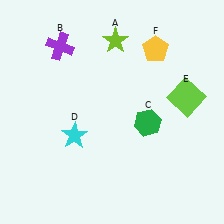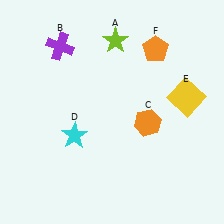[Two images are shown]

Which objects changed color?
C changed from green to orange. E changed from lime to yellow. F changed from yellow to orange.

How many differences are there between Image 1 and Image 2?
There are 3 differences between the two images.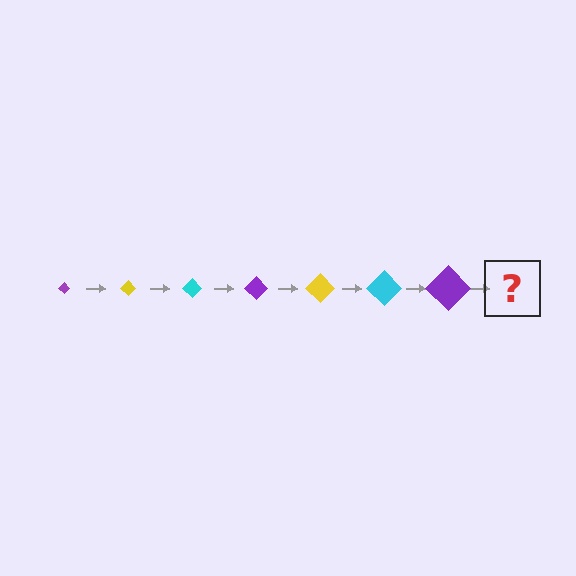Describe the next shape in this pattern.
It should be a yellow diamond, larger than the previous one.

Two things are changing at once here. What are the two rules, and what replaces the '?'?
The two rules are that the diamond grows larger each step and the color cycles through purple, yellow, and cyan. The '?' should be a yellow diamond, larger than the previous one.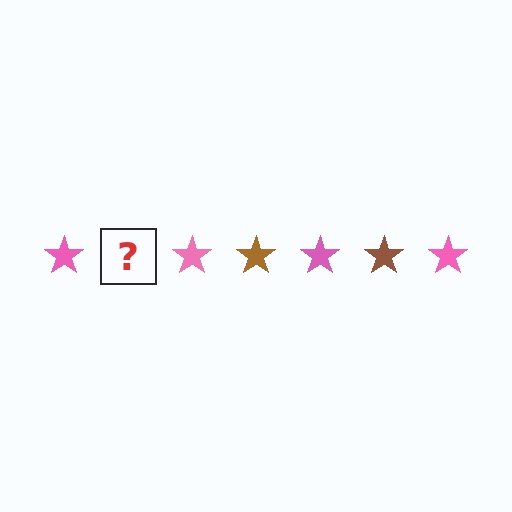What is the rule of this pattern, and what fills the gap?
The rule is that the pattern cycles through pink, brown stars. The gap should be filled with a brown star.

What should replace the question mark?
The question mark should be replaced with a brown star.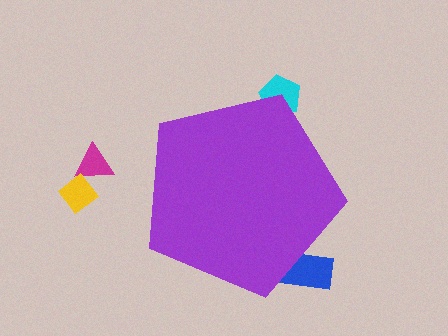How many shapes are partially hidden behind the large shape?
2 shapes are partially hidden.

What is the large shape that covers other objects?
A purple pentagon.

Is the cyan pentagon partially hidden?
Yes, the cyan pentagon is partially hidden behind the purple pentagon.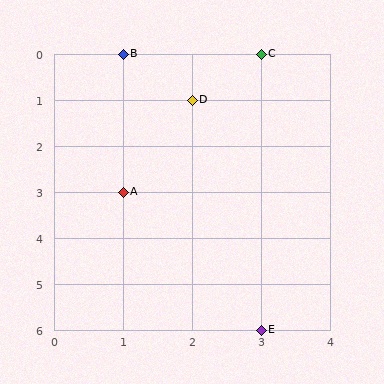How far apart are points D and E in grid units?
Points D and E are 1 column and 5 rows apart (about 5.1 grid units diagonally).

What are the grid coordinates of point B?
Point B is at grid coordinates (1, 0).